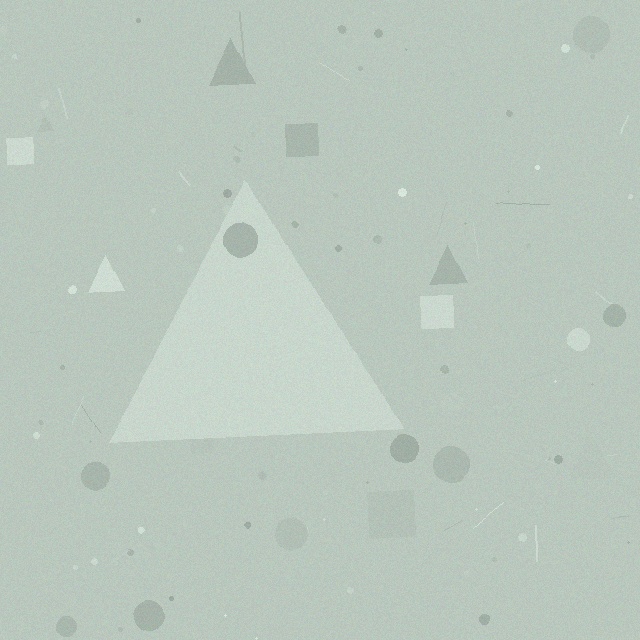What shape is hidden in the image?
A triangle is hidden in the image.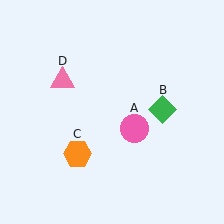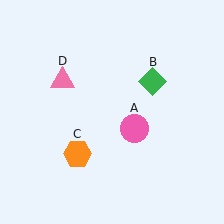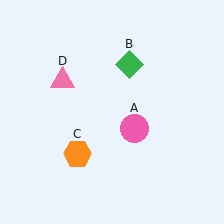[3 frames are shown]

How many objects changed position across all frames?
1 object changed position: green diamond (object B).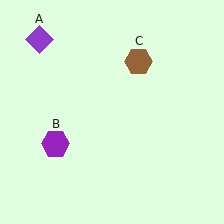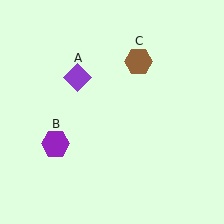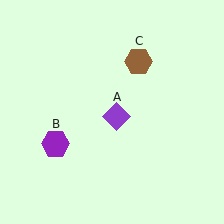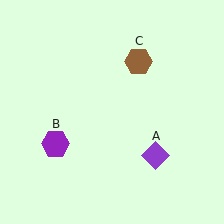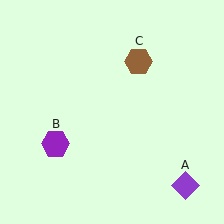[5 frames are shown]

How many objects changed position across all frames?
1 object changed position: purple diamond (object A).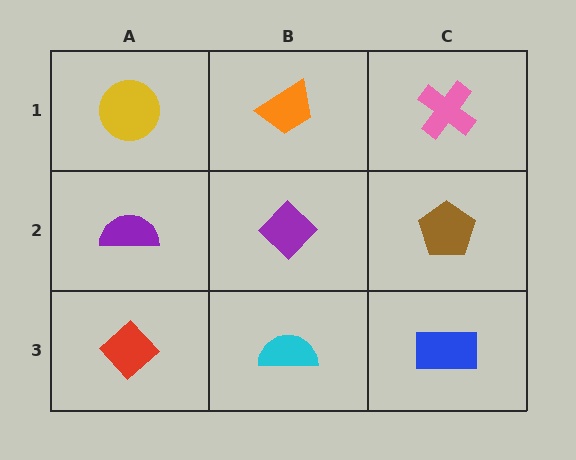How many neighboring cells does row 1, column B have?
3.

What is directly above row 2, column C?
A pink cross.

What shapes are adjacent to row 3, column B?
A purple diamond (row 2, column B), a red diamond (row 3, column A), a blue rectangle (row 3, column C).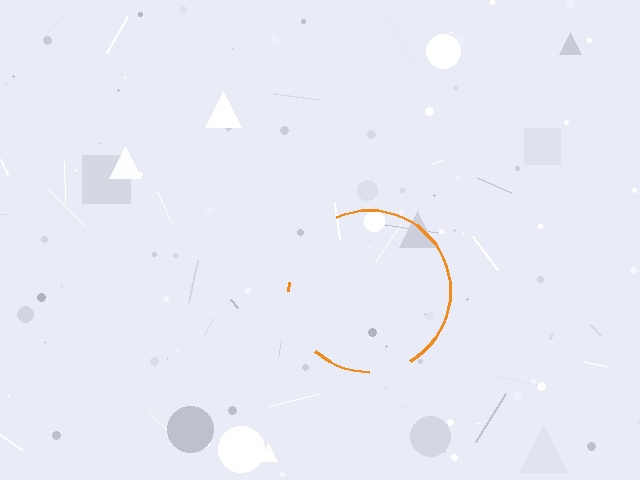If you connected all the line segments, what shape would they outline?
They would outline a circle.